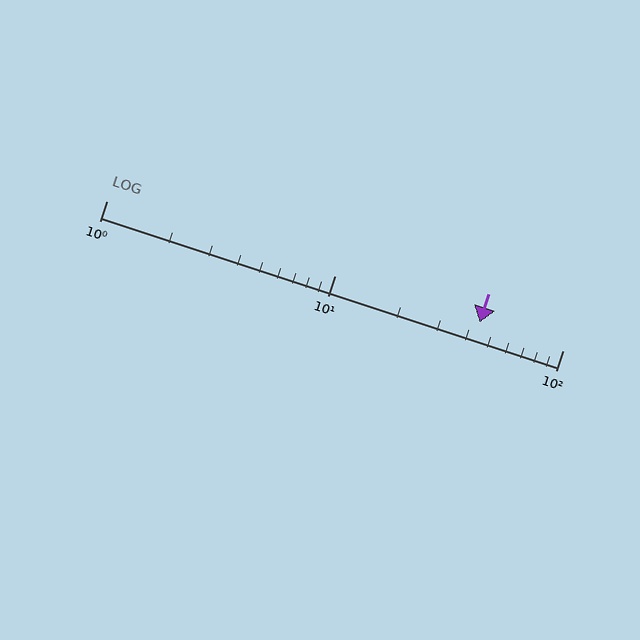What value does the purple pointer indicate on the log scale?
The pointer indicates approximately 43.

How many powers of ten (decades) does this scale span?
The scale spans 2 decades, from 1 to 100.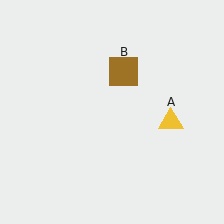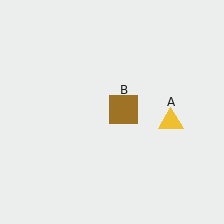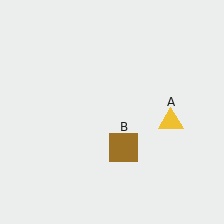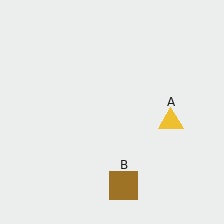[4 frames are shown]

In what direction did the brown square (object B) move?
The brown square (object B) moved down.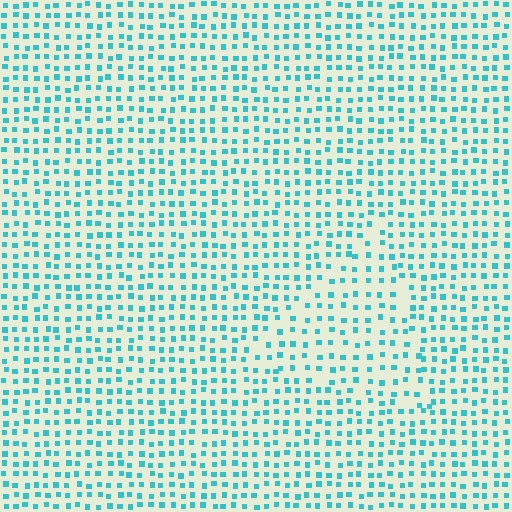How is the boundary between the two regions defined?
The boundary is defined by a change in element density (approximately 1.4x ratio). All elements are the same color, size, and shape.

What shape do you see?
I see a triangle.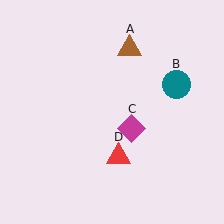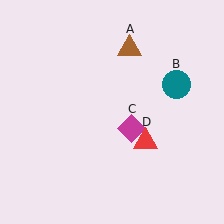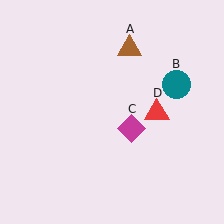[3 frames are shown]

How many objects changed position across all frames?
1 object changed position: red triangle (object D).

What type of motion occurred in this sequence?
The red triangle (object D) rotated counterclockwise around the center of the scene.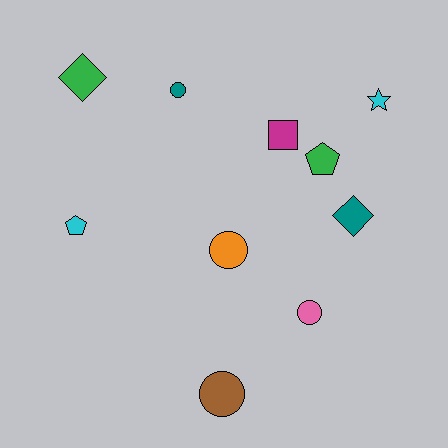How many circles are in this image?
There are 4 circles.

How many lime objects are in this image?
There are no lime objects.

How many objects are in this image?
There are 10 objects.